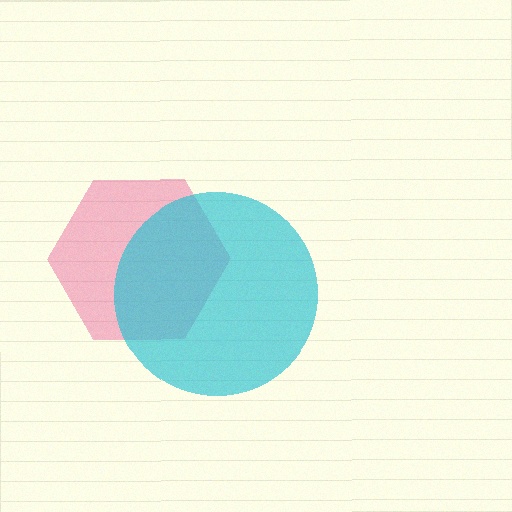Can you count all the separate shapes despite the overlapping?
Yes, there are 2 separate shapes.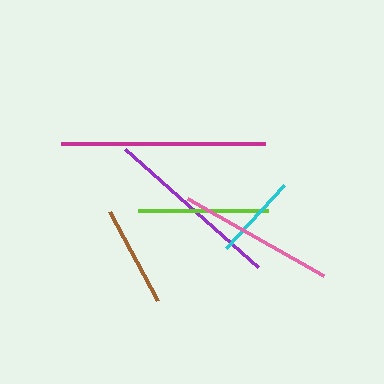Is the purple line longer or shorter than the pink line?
The purple line is longer than the pink line.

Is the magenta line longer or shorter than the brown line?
The magenta line is longer than the brown line.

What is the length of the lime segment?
The lime segment is approximately 130 pixels long.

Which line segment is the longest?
The magenta line is the longest at approximately 203 pixels.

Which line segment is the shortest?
The cyan line is the shortest at approximately 86 pixels.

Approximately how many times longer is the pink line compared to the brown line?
The pink line is approximately 1.5 times the length of the brown line.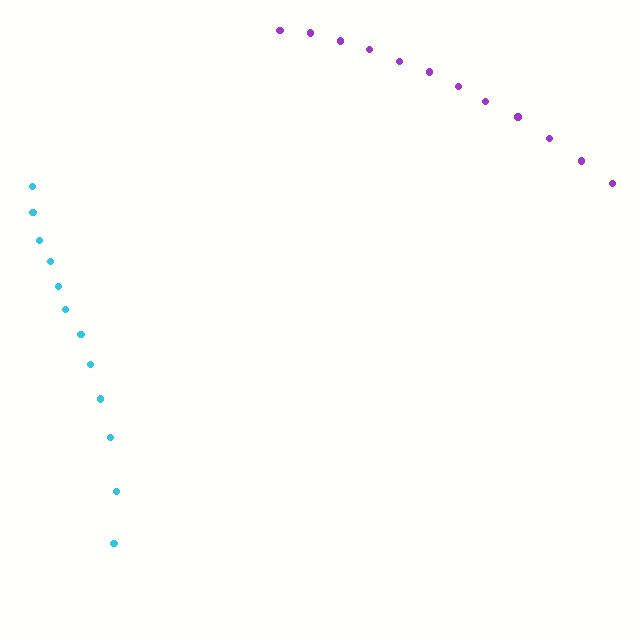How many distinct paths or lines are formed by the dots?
There are 2 distinct paths.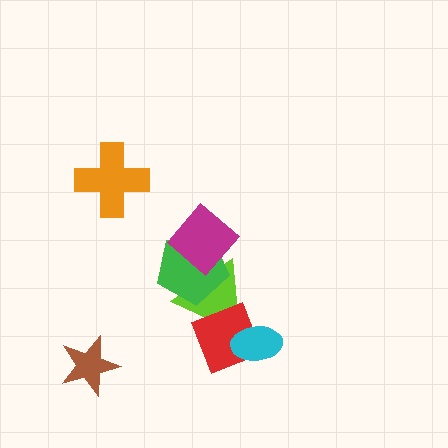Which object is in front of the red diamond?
The cyan ellipse is in front of the red diamond.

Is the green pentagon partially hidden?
Yes, it is partially covered by another shape.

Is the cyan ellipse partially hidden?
No, no other shape covers it.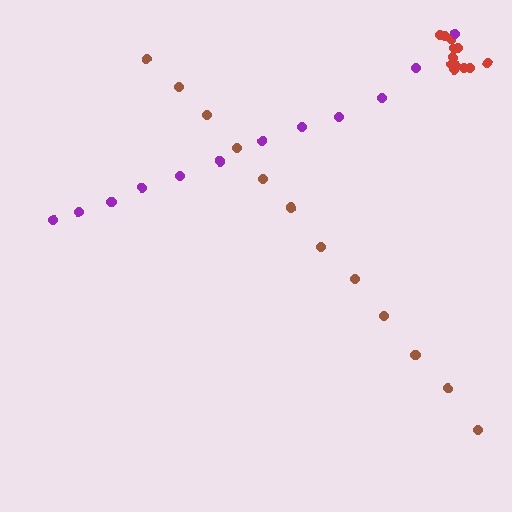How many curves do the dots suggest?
There are 3 distinct paths.